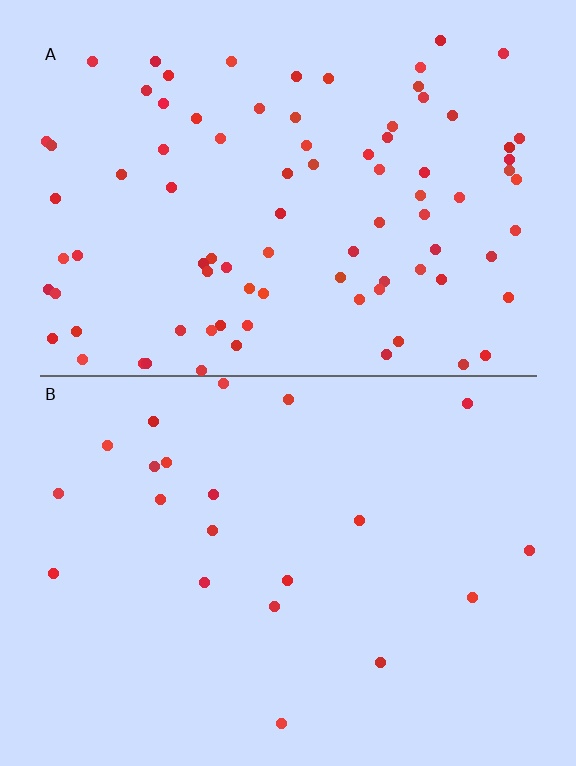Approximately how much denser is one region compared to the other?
Approximately 4.1× — region A over region B.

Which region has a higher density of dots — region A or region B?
A (the top).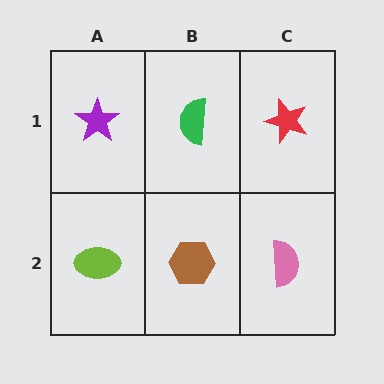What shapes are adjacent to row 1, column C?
A pink semicircle (row 2, column C), a green semicircle (row 1, column B).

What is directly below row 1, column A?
A lime ellipse.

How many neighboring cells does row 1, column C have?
2.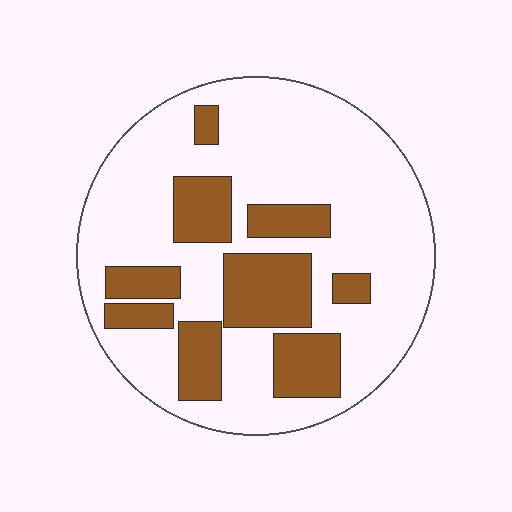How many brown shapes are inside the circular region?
9.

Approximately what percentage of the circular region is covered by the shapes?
Approximately 25%.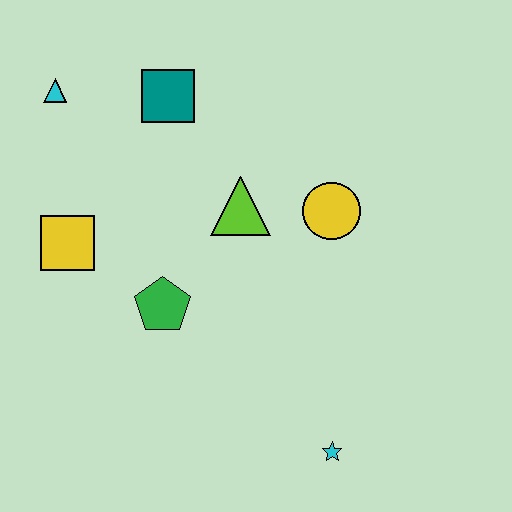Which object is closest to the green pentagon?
The yellow square is closest to the green pentagon.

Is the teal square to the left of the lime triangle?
Yes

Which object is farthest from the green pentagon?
The cyan triangle is farthest from the green pentagon.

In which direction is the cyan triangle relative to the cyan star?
The cyan triangle is above the cyan star.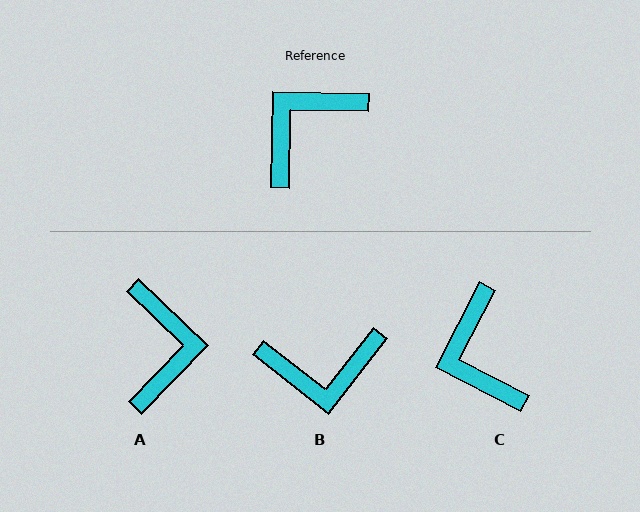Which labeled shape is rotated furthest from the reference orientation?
B, about 143 degrees away.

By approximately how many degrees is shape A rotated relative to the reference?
Approximately 133 degrees clockwise.